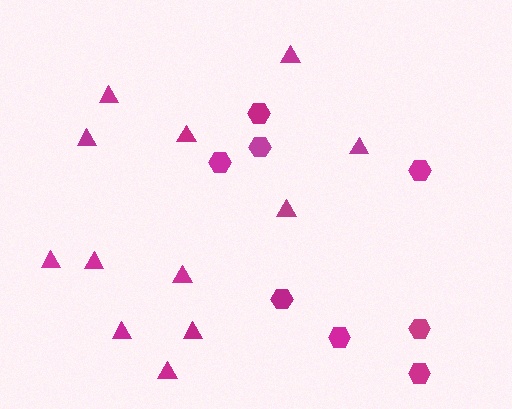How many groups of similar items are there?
There are 2 groups: one group of hexagons (8) and one group of triangles (12).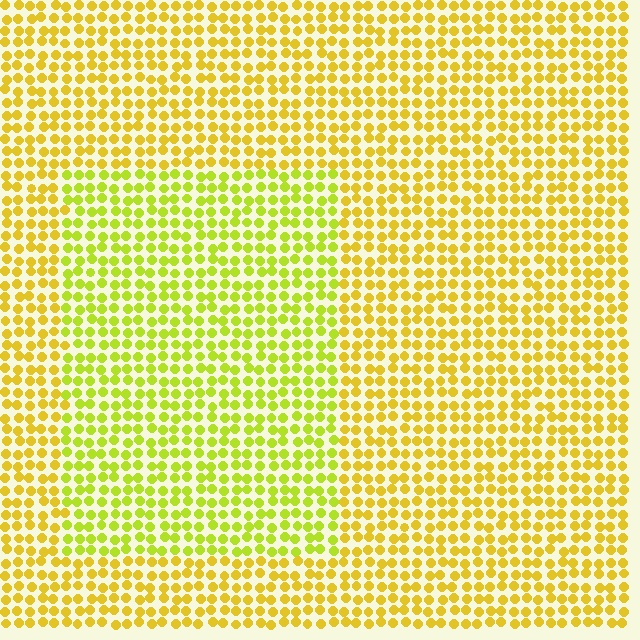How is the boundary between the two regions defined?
The boundary is defined purely by a slight shift in hue (about 26 degrees). Spacing, size, and orientation are identical on both sides.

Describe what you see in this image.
The image is filled with small yellow elements in a uniform arrangement. A rectangle-shaped region is visible where the elements are tinted to a slightly different hue, forming a subtle color boundary.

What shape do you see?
I see a rectangle.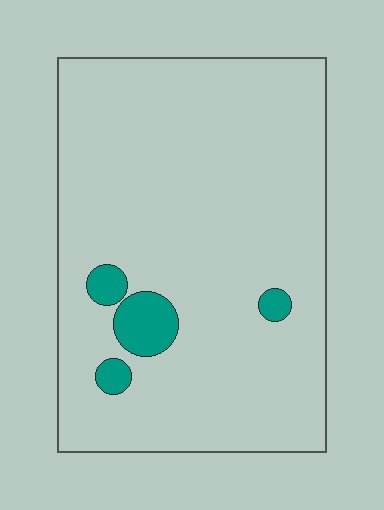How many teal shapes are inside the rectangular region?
4.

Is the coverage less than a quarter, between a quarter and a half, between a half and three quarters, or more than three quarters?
Less than a quarter.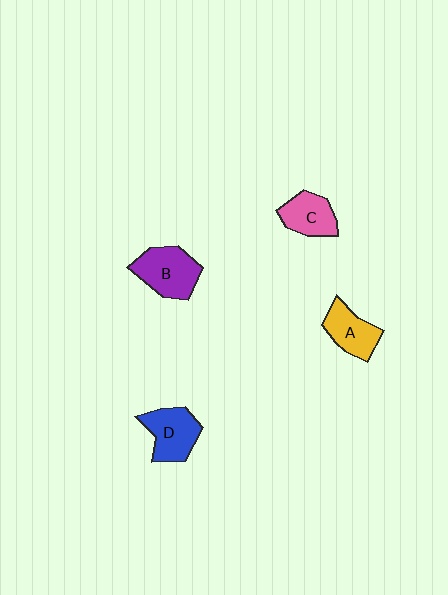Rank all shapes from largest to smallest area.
From largest to smallest: B (purple), D (blue), A (yellow), C (pink).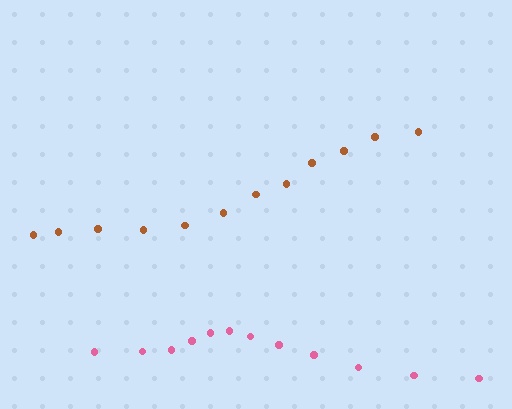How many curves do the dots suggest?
There are 2 distinct paths.